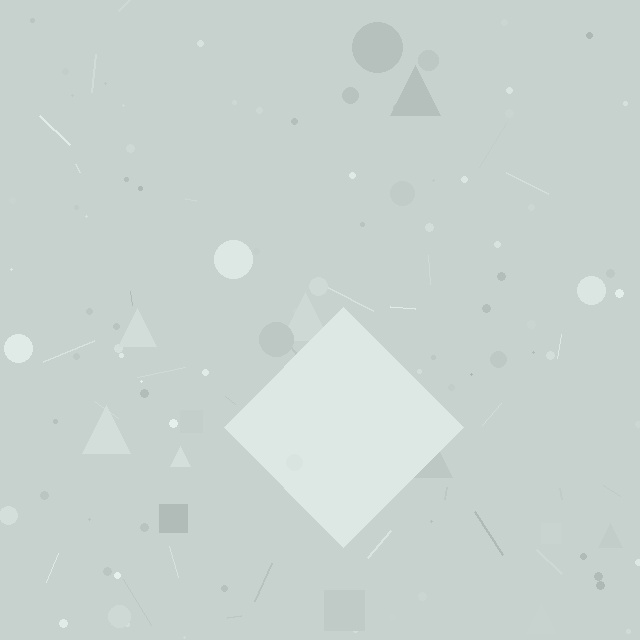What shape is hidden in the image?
A diamond is hidden in the image.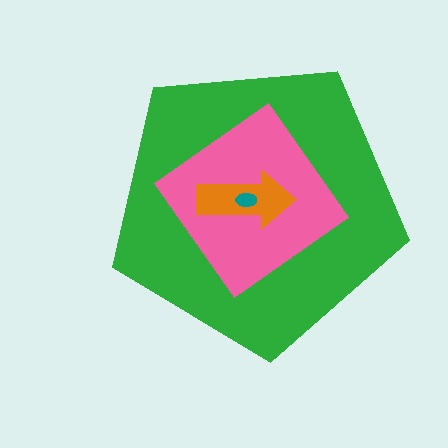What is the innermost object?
The teal ellipse.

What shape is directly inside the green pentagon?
The pink diamond.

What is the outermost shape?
The green pentagon.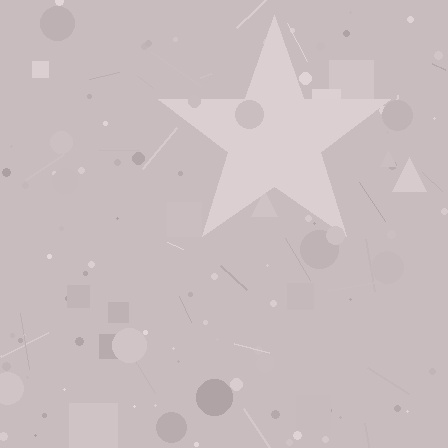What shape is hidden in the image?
A star is hidden in the image.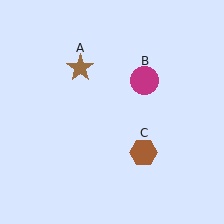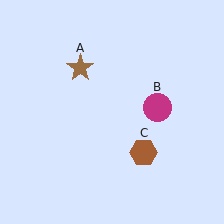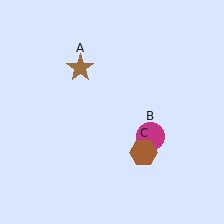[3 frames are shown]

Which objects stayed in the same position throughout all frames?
Brown star (object A) and brown hexagon (object C) remained stationary.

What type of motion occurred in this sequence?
The magenta circle (object B) rotated clockwise around the center of the scene.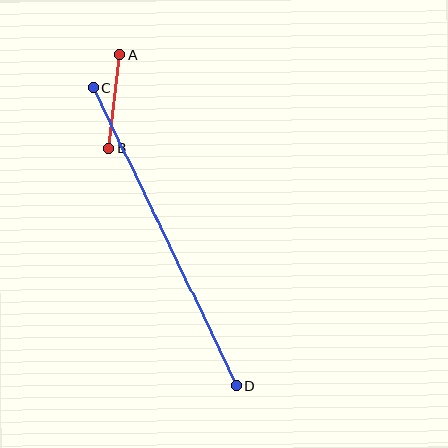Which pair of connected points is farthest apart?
Points C and D are farthest apart.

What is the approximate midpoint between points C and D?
The midpoint is at approximately (165, 237) pixels.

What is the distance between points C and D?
The distance is approximately 331 pixels.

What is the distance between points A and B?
The distance is approximately 95 pixels.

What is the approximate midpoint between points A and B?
The midpoint is at approximately (114, 101) pixels.